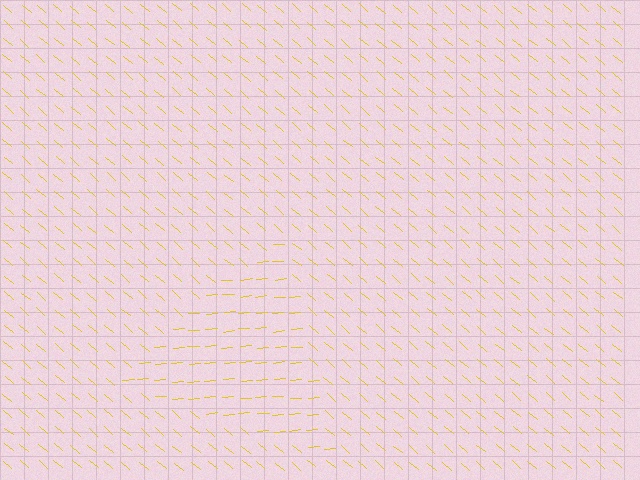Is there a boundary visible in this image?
Yes, there is a texture boundary formed by a change in line orientation.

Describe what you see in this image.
The image is filled with small yellow line segments. A triangle region in the image has lines oriented differently from the surrounding lines, creating a visible texture boundary.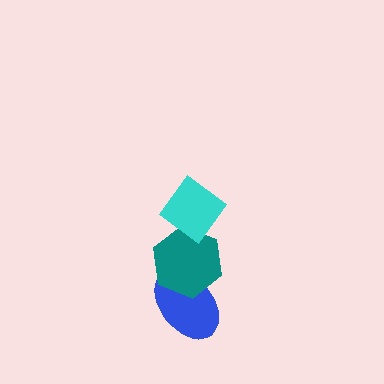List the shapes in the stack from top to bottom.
From top to bottom: the cyan diamond, the teal hexagon, the blue ellipse.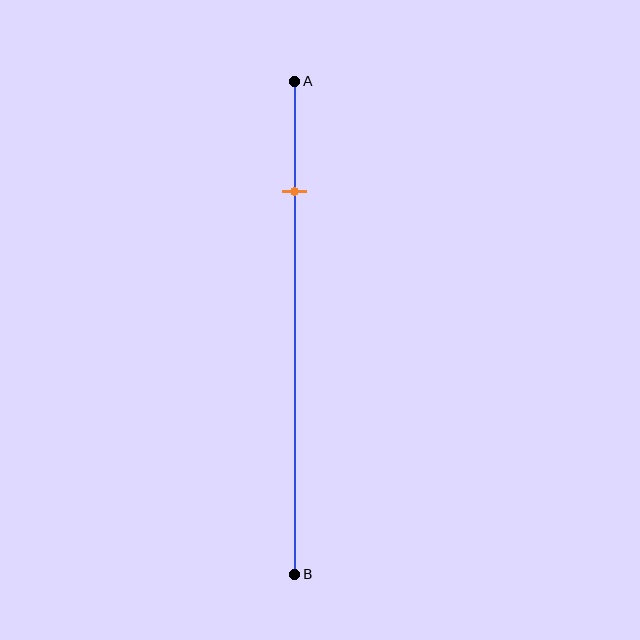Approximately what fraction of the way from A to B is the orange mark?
The orange mark is approximately 20% of the way from A to B.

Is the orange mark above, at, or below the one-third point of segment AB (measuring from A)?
The orange mark is above the one-third point of segment AB.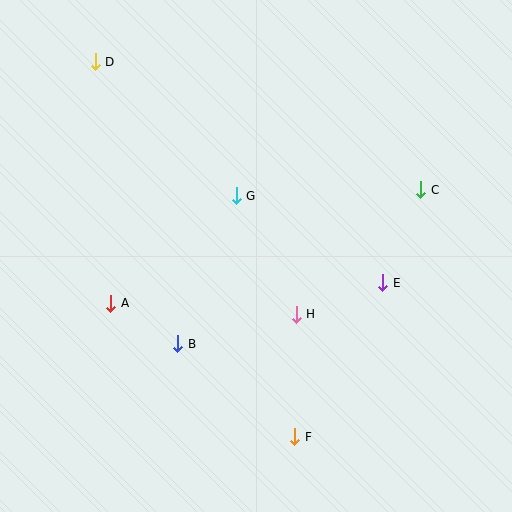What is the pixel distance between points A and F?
The distance between A and F is 227 pixels.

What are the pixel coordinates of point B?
Point B is at (178, 344).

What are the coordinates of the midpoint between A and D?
The midpoint between A and D is at (103, 182).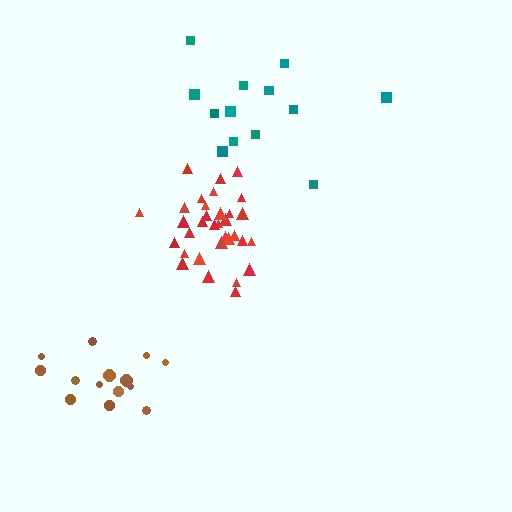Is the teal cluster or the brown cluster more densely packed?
Brown.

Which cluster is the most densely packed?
Red.